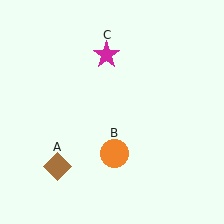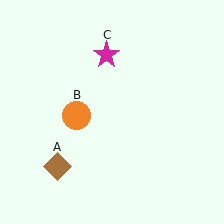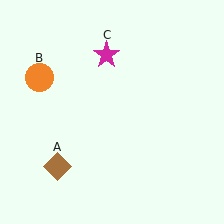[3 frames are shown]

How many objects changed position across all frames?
1 object changed position: orange circle (object B).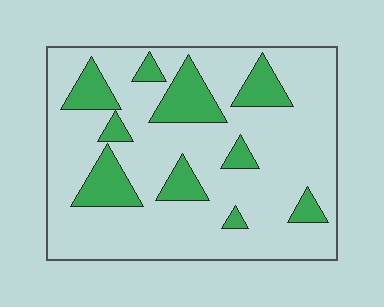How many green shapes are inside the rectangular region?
10.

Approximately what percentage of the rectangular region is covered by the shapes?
Approximately 20%.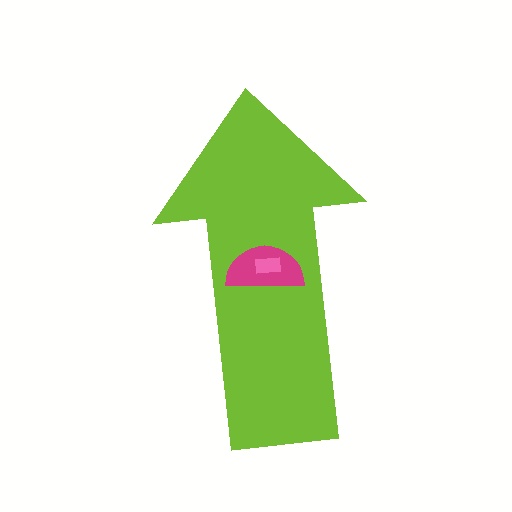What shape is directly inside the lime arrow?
The magenta semicircle.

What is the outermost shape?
The lime arrow.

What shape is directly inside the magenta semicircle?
The pink rectangle.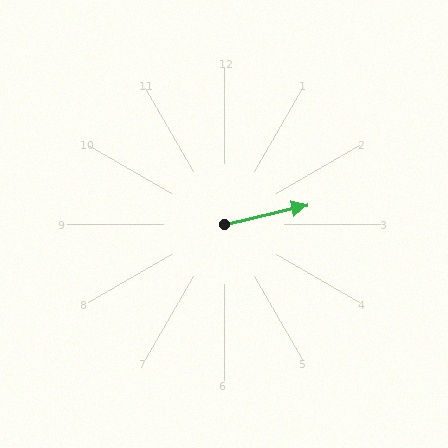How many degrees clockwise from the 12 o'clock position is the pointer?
Approximately 77 degrees.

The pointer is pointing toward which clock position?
Roughly 3 o'clock.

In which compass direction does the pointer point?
East.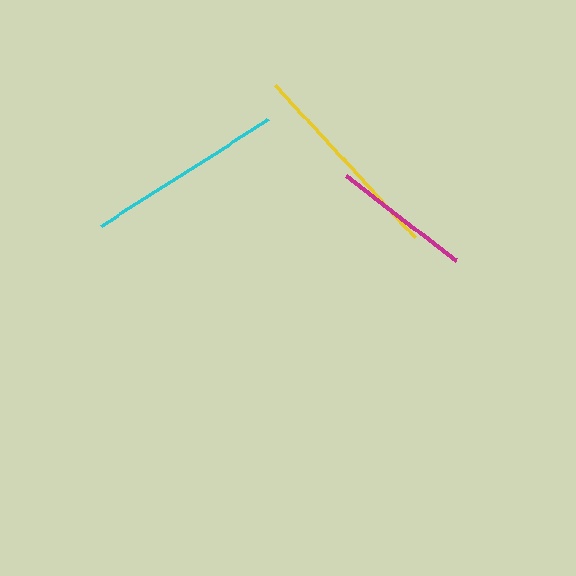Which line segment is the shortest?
The magenta line is the shortest at approximately 138 pixels.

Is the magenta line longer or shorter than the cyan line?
The cyan line is longer than the magenta line.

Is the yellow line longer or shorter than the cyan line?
The yellow line is longer than the cyan line.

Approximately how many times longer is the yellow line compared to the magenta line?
The yellow line is approximately 1.5 times the length of the magenta line.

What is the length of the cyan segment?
The cyan segment is approximately 197 pixels long.